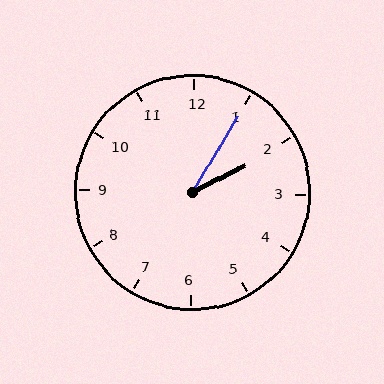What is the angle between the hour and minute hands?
Approximately 32 degrees.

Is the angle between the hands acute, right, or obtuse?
It is acute.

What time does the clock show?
2:05.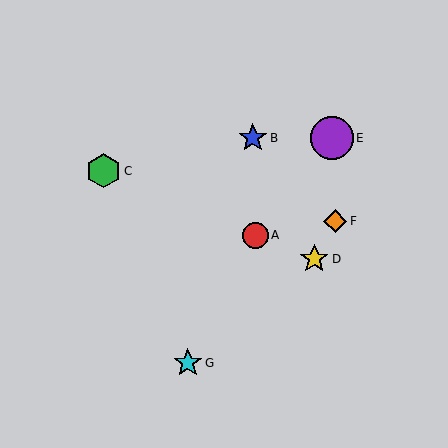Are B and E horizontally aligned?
Yes, both are at y≈138.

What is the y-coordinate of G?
Object G is at y≈363.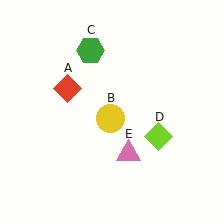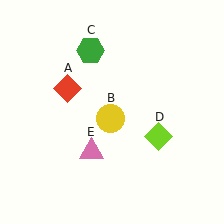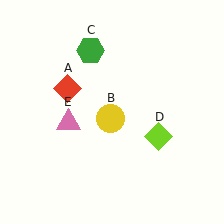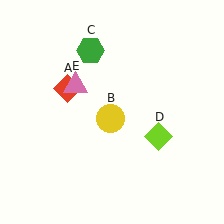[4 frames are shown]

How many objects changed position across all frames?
1 object changed position: pink triangle (object E).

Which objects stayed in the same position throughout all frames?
Red diamond (object A) and yellow circle (object B) and green hexagon (object C) and lime diamond (object D) remained stationary.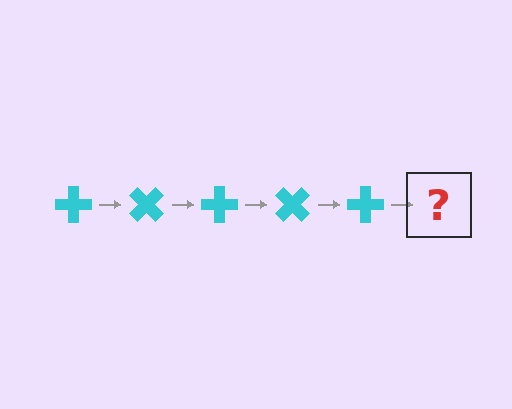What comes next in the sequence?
The next element should be a cyan cross rotated 225 degrees.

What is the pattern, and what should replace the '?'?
The pattern is that the cross rotates 45 degrees each step. The '?' should be a cyan cross rotated 225 degrees.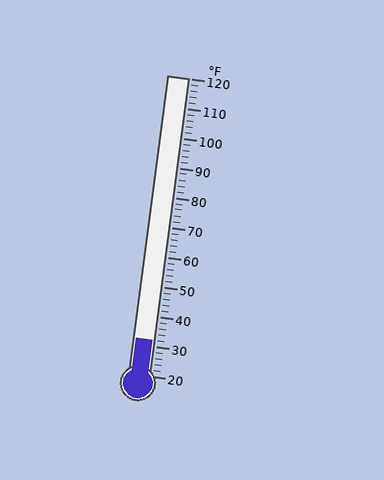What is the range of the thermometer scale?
The thermometer scale ranges from 20°F to 120°F.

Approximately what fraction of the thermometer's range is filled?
The thermometer is filled to approximately 10% of its range.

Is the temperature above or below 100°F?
The temperature is below 100°F.